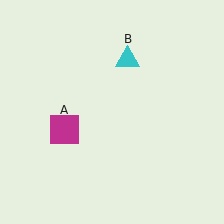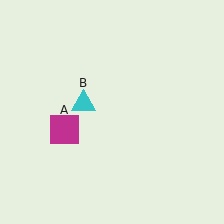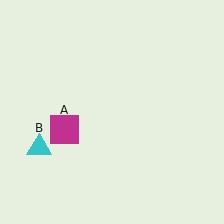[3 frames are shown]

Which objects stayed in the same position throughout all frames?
Magenta square (object A) remained stationary.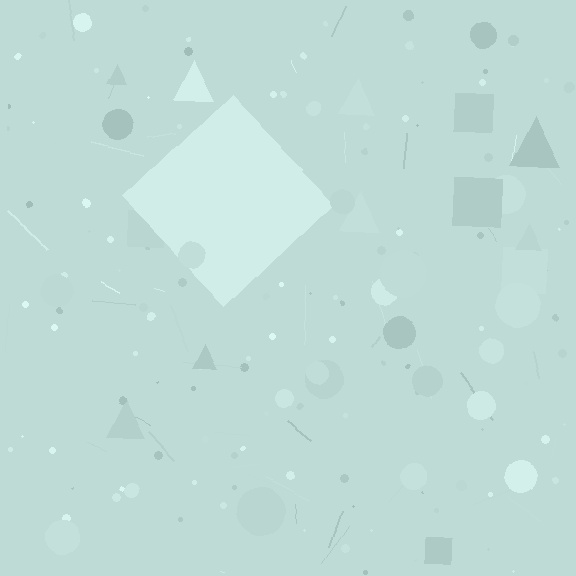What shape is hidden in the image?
A diamond is hidden in the image.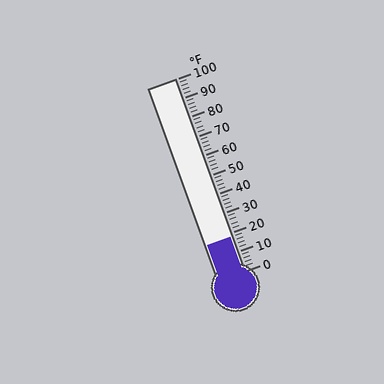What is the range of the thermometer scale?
The thermometer scale ranges from 0°F to 100°F.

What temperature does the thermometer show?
The thermometer shows approximately 18°F.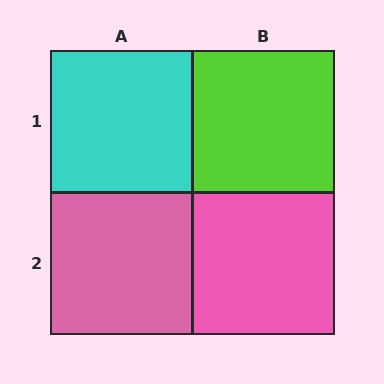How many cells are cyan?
1 cell is cyan.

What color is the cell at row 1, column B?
Lime.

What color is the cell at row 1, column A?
Cyan.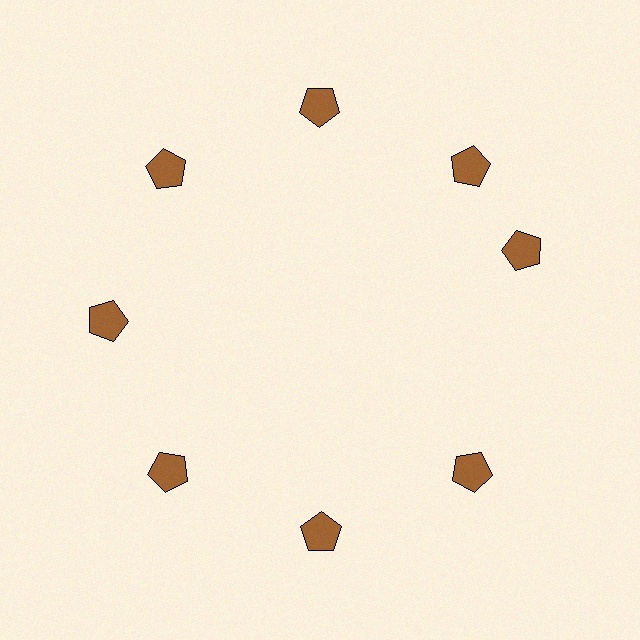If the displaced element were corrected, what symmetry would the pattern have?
It would have 8-fold rotational symmetry — the pattern would map onto itself every 45 degrees.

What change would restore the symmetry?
The symmetry would be restored by rotating it back into even spacing with its neighbors so that all 8 pentagons sit at equal angles and equal distance from the center.